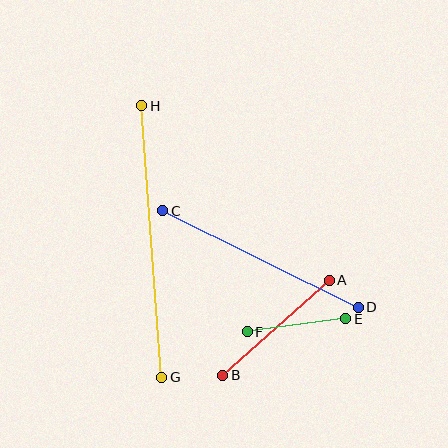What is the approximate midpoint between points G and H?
The midpoint is at approximately (152, 241) pixels.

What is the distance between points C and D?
The distance is approximately 218 pixels.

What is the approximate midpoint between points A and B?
The midpoint is at approximately (276, 328) pixels.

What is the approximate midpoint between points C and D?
The midpoint is at approximately (261, 259) pixels.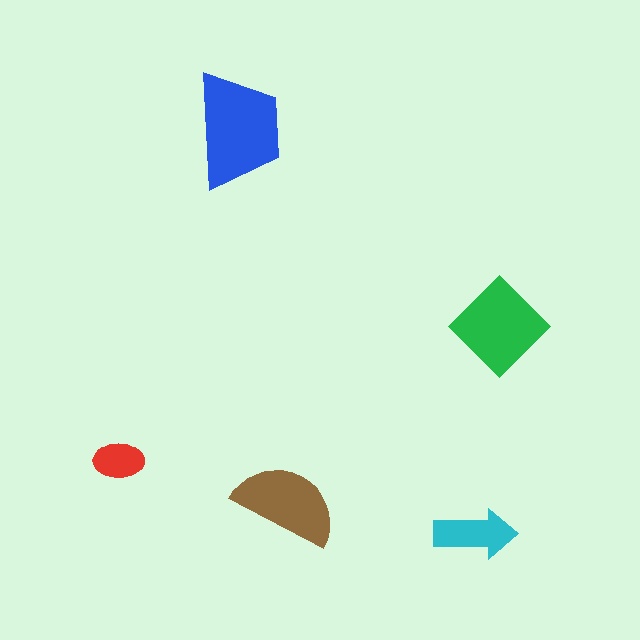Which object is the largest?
The blue trapezoid.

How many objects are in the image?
There are 5 objects in the image.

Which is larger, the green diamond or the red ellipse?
The green diamond.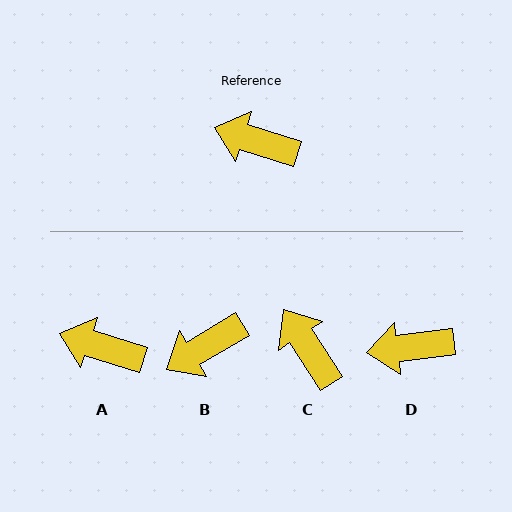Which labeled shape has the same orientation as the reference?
A.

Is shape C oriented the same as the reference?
No, it is off by about 38 degrees.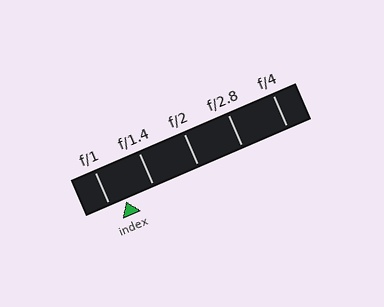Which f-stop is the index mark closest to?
The index mark is closest to f/1.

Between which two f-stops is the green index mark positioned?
The index mark is between f/1 and f/1.4.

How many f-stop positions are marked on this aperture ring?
There are 5 f-stop positions marked.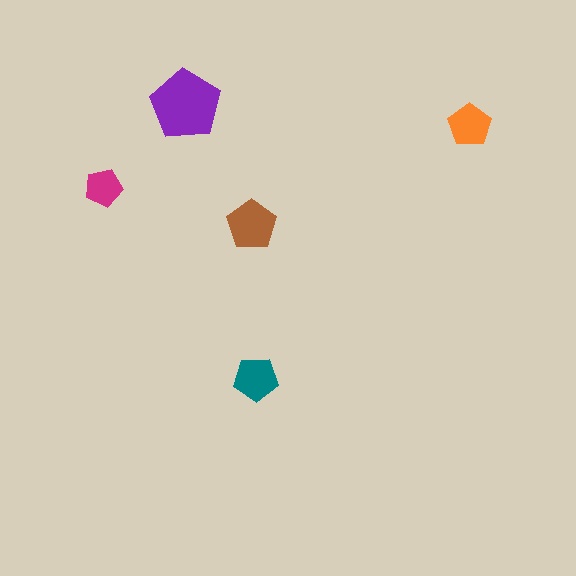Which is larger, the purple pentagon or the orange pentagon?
The purple one.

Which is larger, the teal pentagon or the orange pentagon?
The teal one.